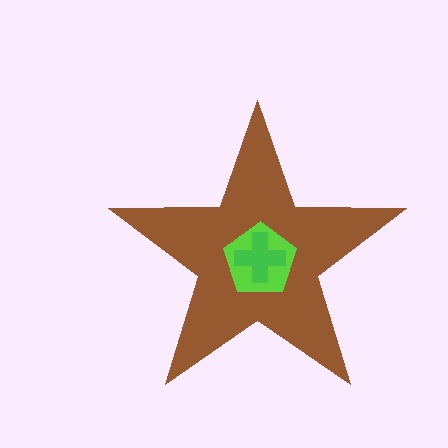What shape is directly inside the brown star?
The lime pentagon.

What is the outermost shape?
The brown star.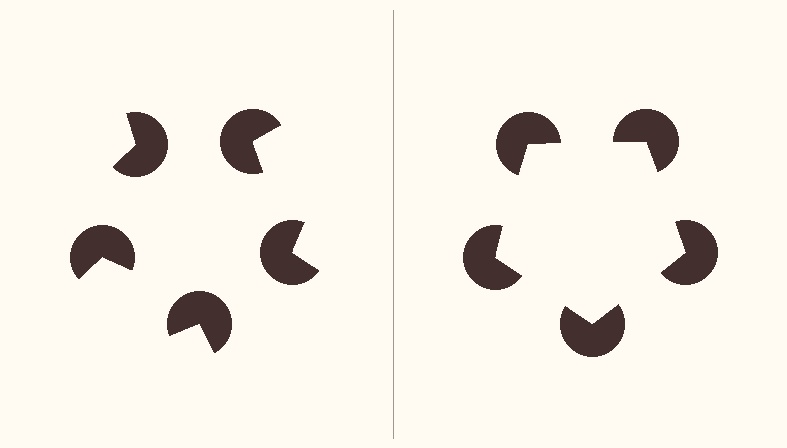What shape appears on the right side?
An illusory pentagon.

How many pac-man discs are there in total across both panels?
10 — 5 on each side.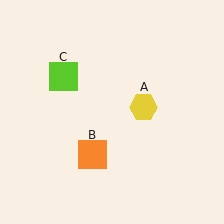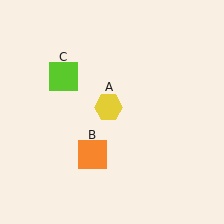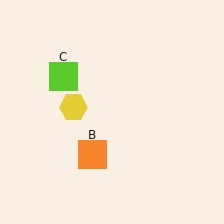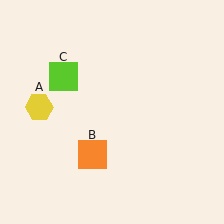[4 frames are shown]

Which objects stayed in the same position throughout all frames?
Orange square (object B) and lime square (object C) remained stationary.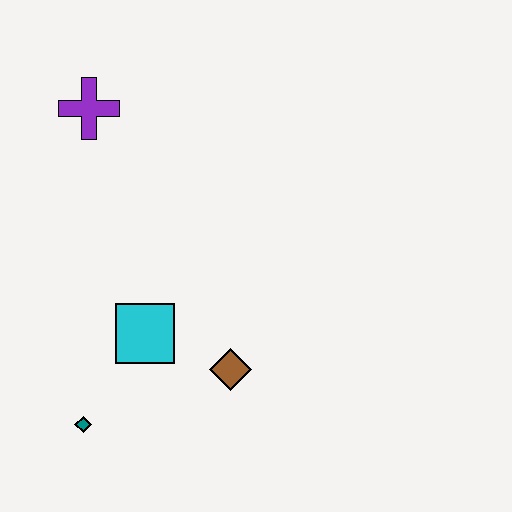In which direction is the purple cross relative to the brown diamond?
The purple cross is above the brown diamond.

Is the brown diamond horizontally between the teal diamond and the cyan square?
No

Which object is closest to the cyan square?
The brown diamond is closest to the cyan square.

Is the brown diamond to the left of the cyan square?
No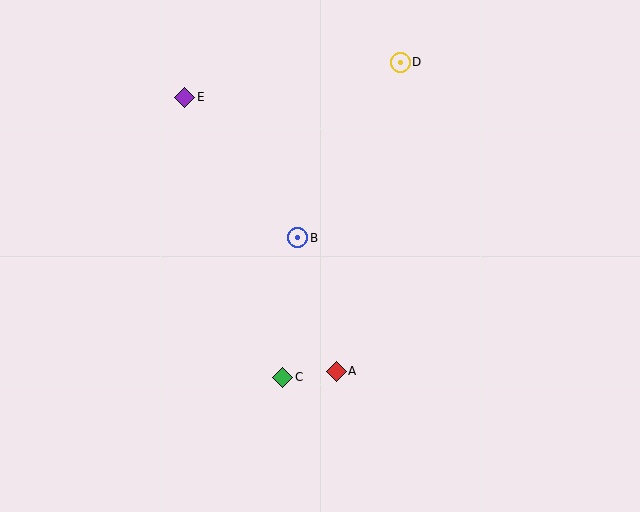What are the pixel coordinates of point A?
Point A is at (336, 371).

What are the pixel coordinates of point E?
Point E is at (185, 97).